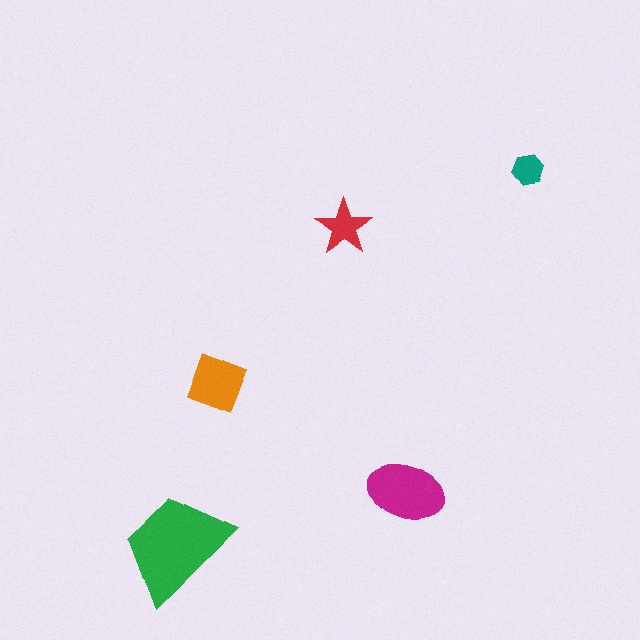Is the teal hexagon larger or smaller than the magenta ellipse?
Smaller.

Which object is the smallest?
The teal hexagon.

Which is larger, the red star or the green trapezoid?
The green trapezoid.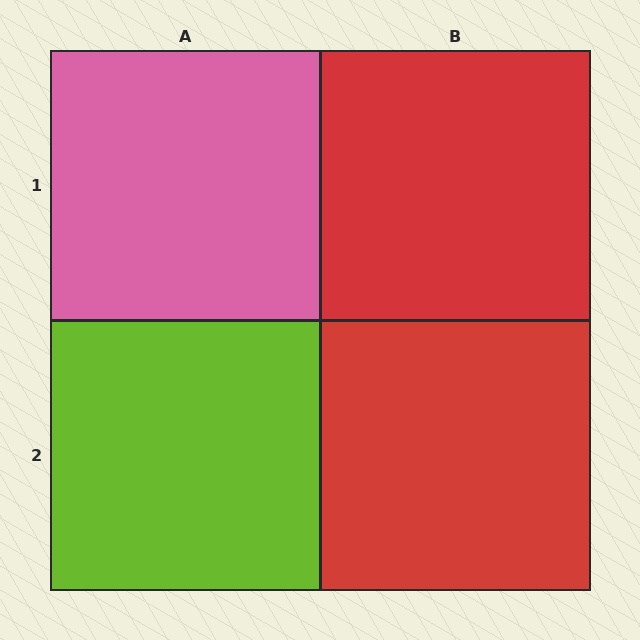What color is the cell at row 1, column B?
Red.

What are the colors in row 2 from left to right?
Lime, red.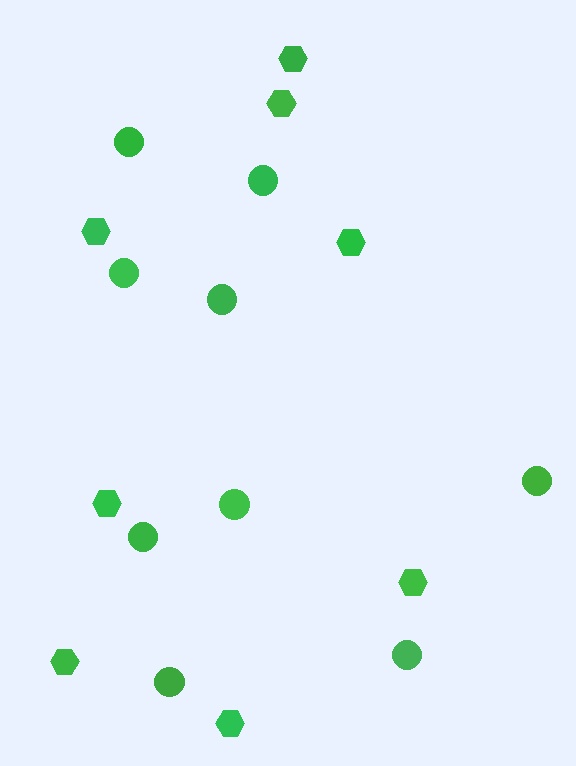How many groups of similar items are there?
There are 2 groups: one group of circles (9) and one group of hexagons (8).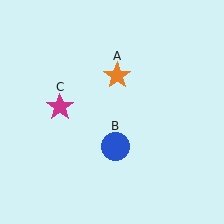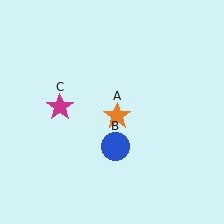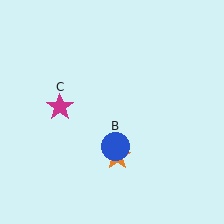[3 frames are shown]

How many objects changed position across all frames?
1 object changed position: orange star (object A).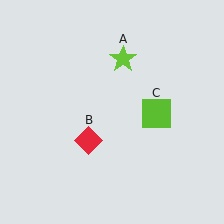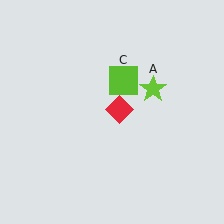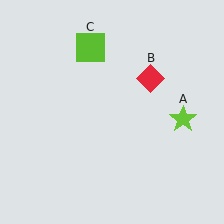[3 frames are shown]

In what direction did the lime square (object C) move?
The lime square (object C) moved up and to the left.